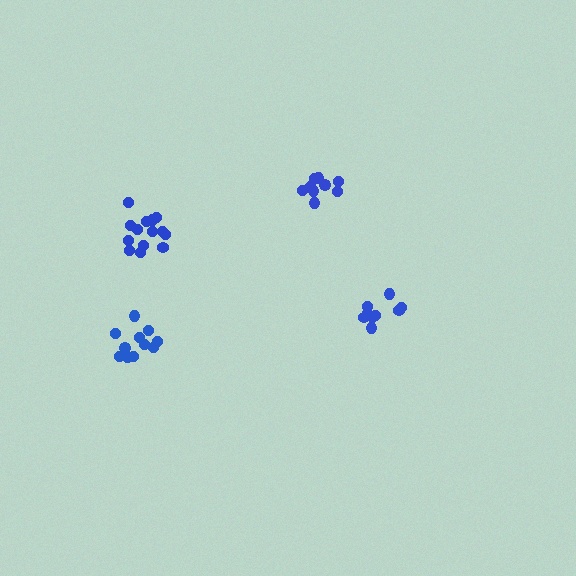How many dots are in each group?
Group 1: 11 dots, Group 2: 9 dots, Group 3: 14 dots, Group 4: 9 dots (43 total).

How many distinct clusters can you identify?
There are 4 distinct clusters.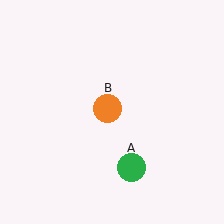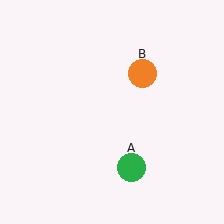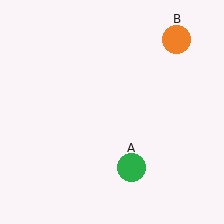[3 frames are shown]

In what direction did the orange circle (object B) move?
The orange circle (object B) moved up and to the right.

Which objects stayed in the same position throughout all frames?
Green circle (object A) remained stationary.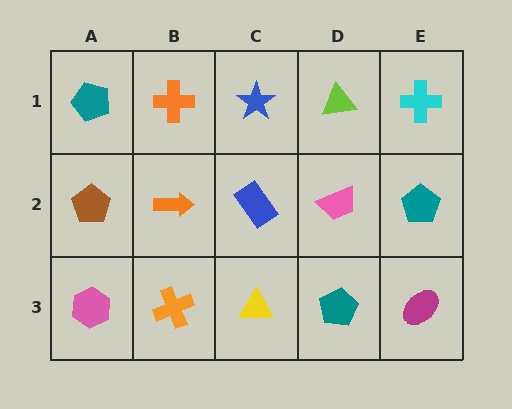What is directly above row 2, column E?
A cyan cross.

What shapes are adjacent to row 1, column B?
An orange arrow (row 2, column B), a teal pentagon (row 1, column A), a blue star (row 1, column C).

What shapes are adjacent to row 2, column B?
An orange cross (row 1, column B), an orange cross (row 3, column B), a brown pentagon (row 2, column A), a blue rectangle (row 2, column C).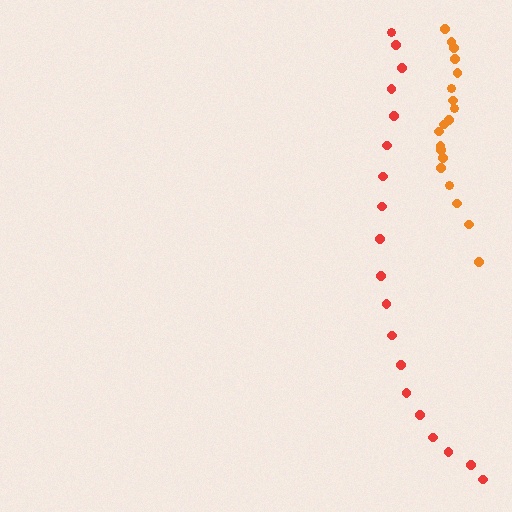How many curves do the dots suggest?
There are 2 distinct paths.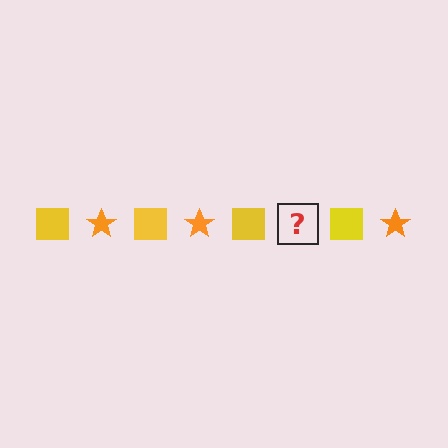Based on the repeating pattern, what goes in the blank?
The blank should be an orange star.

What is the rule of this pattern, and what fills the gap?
The rule is that the pattern alternates between yellow square and orange star. The gap should be filled with an orange star.